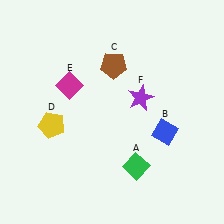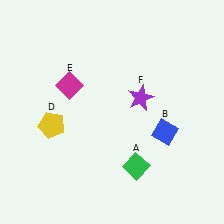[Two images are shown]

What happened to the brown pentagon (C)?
The brown pentagon (C) was removed in Image 2. It was in the top-right area of Image 1.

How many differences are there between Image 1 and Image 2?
There is 1 difference between the two images.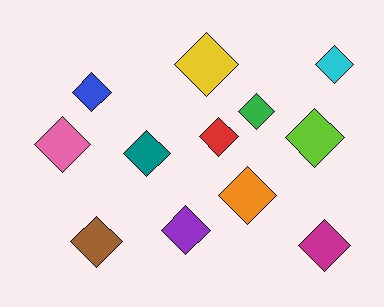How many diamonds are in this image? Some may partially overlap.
There are 12 diamonds.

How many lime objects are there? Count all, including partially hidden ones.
There is 1 lime object.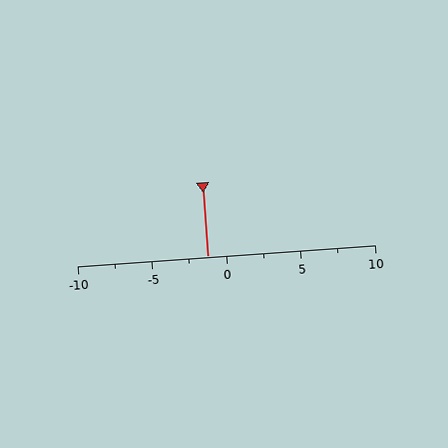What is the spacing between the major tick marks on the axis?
The major ticks are spaced 5 apart.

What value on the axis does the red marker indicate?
The marker indicates approximately -1.2.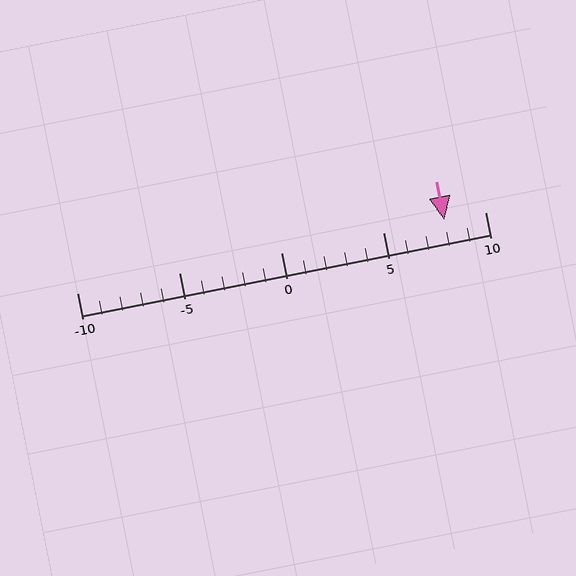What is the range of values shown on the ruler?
The ruler shows values from -10 to 10.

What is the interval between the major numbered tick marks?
The major tick marks are spaced 5 units apart.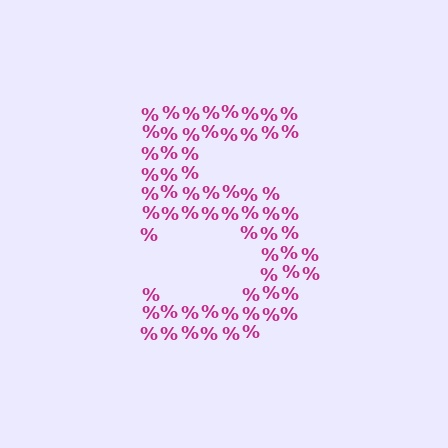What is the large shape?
The large shape is the digit 5.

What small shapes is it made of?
It is made of small percent signs.